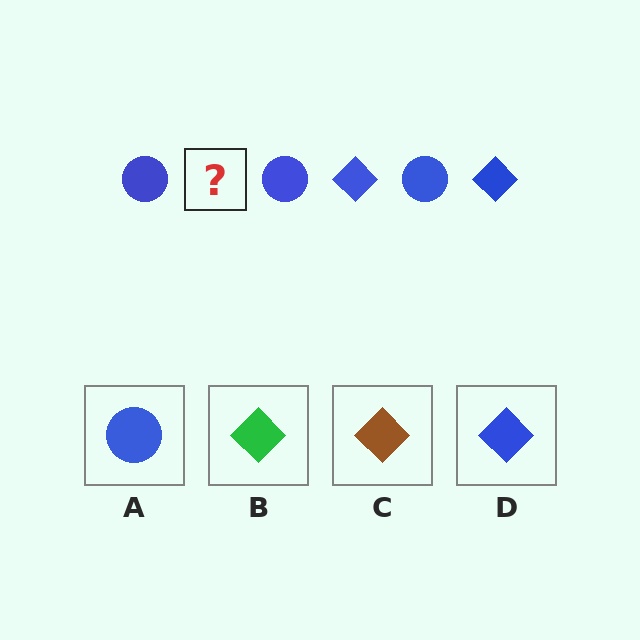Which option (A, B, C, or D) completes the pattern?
D.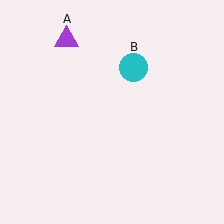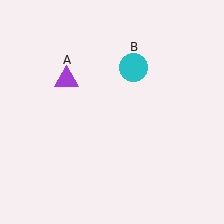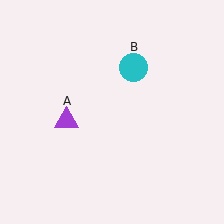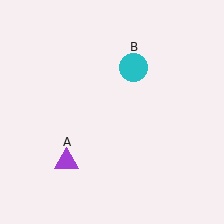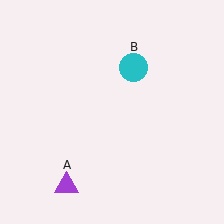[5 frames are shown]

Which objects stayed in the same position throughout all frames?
Cyan circle (object B) remained stationary.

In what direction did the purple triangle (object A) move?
The purple triangle (object A) moved down.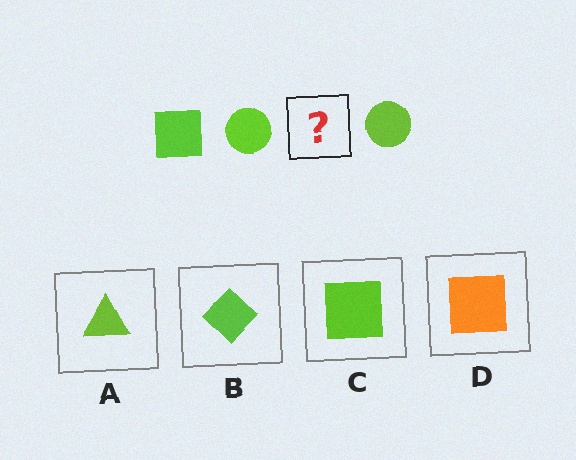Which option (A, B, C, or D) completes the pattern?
C.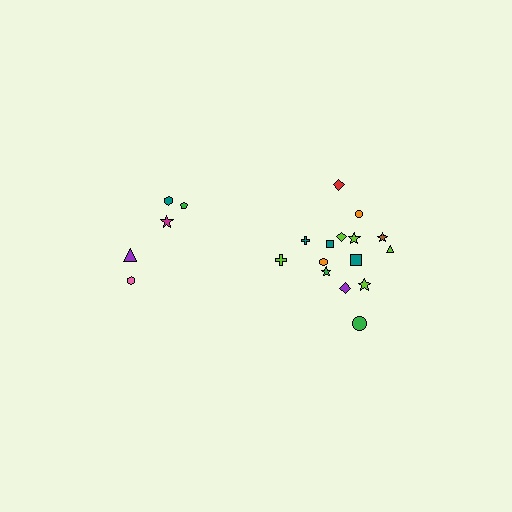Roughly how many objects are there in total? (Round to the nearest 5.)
Roughly 20 objects in total.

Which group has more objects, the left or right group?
The right group.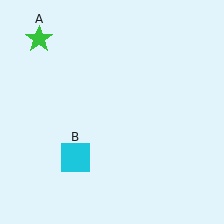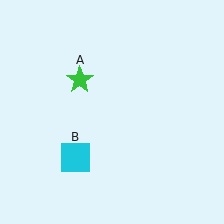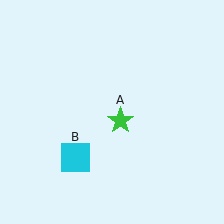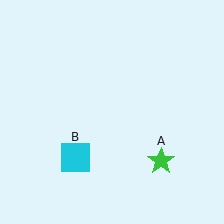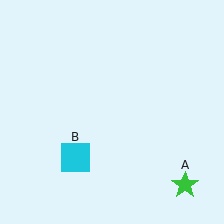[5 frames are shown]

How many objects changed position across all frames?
1 object changed position: green star (object A).